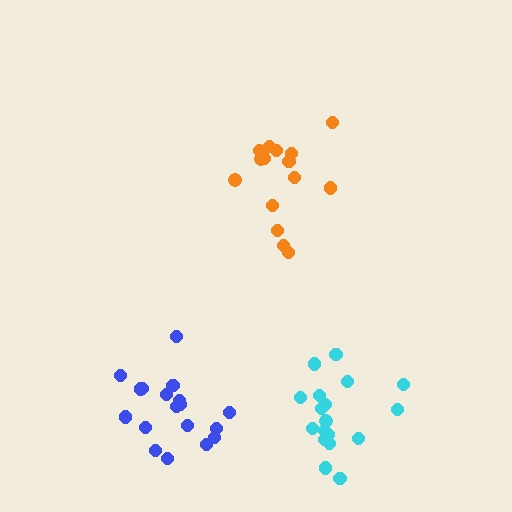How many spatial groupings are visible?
There are 3 spatial groupings.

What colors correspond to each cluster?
The clusters are colored: orange, blue, cyan.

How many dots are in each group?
Group 1: 16 dots, Group 2: 18 dots, Group 3: 18 dots (52 total).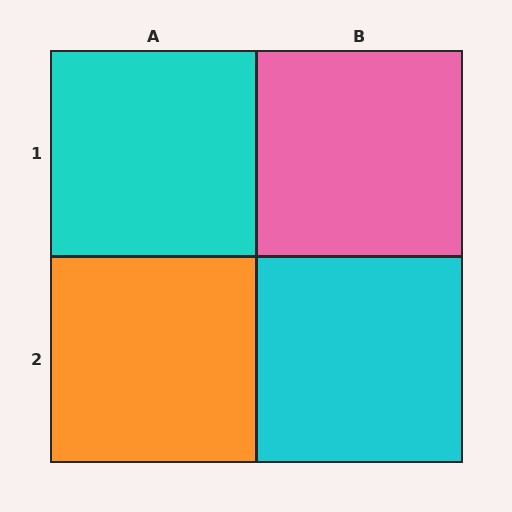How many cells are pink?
1 cell is pink.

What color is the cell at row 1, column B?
Pink.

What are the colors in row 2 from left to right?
Orange, cyan.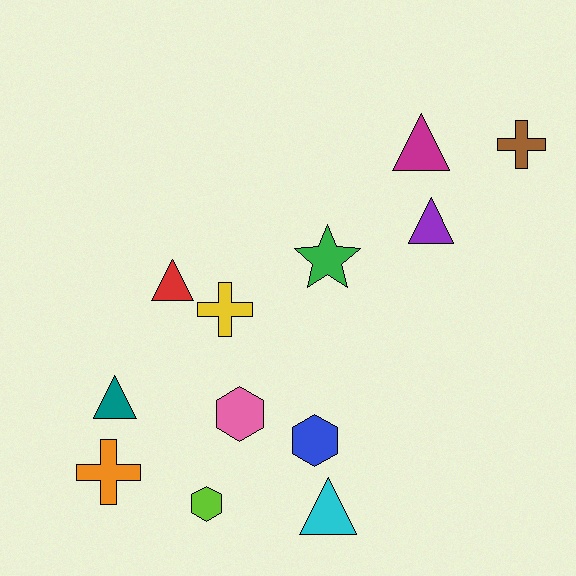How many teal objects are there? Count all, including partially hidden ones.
There is 1 teal object.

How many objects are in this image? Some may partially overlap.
There are 12 objects.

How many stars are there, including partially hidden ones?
There is 1 star.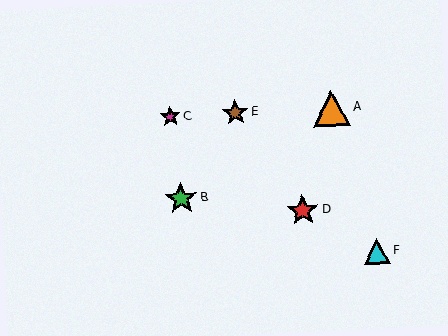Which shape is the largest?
The orange triangle (labeled A) is the largest.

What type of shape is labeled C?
Shape C is a magenta star.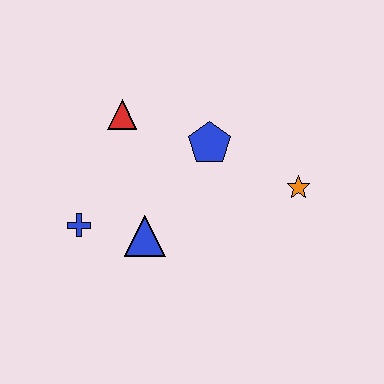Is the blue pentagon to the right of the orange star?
No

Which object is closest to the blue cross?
The blue triangle is closest to the blue cross.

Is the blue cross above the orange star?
No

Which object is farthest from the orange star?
The blue cross is farthest from the orange star.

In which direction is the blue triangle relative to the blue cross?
The blue triangle is to the right of the blue cross.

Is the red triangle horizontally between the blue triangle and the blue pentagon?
No